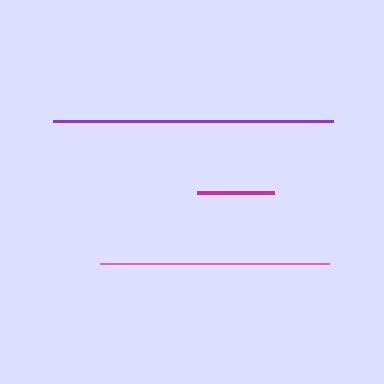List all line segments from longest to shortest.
From longest to shortest: purple, pink, magenta.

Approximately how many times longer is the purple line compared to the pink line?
The purple line is approximately 1.2 times the length of the pink line.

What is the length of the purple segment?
The purple segment is approximately 280 pixels long.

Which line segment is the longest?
The purple line is the longest at approximately 280 pixels.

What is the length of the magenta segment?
The magenta segment is approximately 78 pixels long.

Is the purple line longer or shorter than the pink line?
The purple line is longer than the pink line.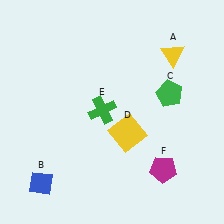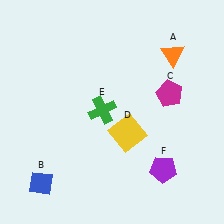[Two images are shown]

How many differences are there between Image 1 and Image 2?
There are 3 differences between the two images.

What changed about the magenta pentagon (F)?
In Image 1, F is magenta. In Image 2, it changed to purple.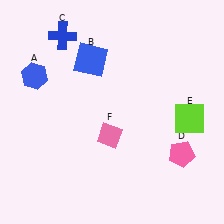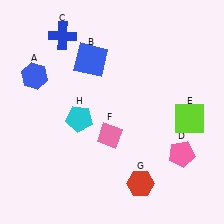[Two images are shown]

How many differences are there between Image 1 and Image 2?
There are 2 differences between the two images.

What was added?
A red hexagon (G), a cyan pentagon (H) were added in Image 2.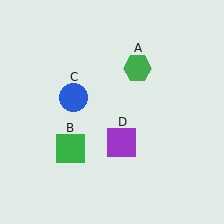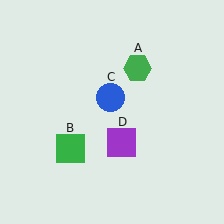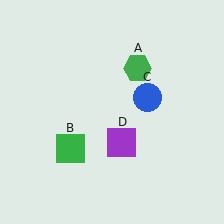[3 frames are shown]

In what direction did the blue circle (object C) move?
The blue circle (object C) moved right.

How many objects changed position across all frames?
1 object changed position: blue circle (object C).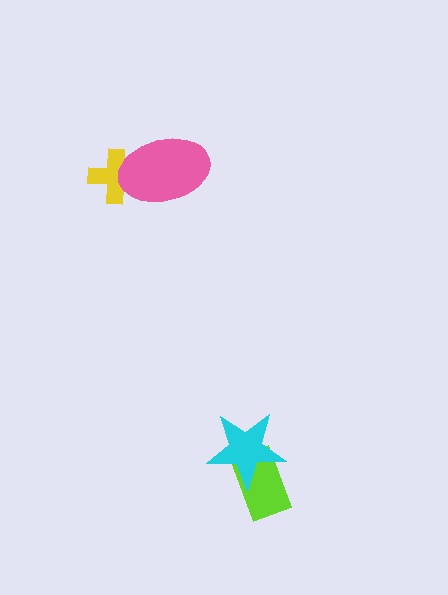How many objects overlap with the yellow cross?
1 object overlaps with the yellow cross.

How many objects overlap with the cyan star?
1 object overlaps with the cyan star.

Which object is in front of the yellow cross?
The pink ellipse is in front of the yellow cross.